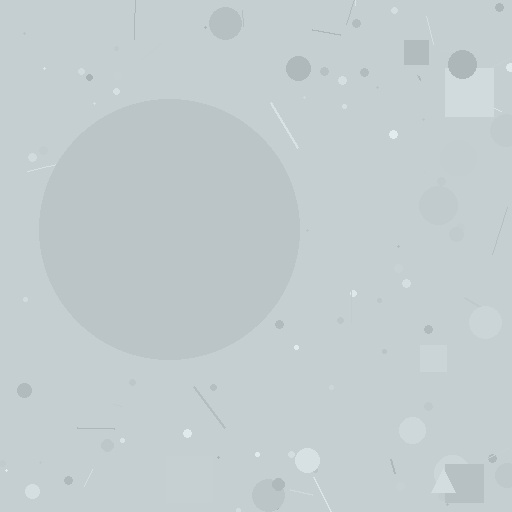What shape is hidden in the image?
A circle is hidden in the image.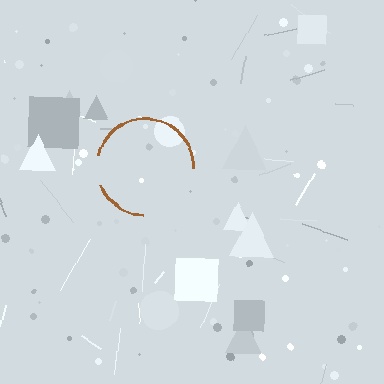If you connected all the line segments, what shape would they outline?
They would outline a circle.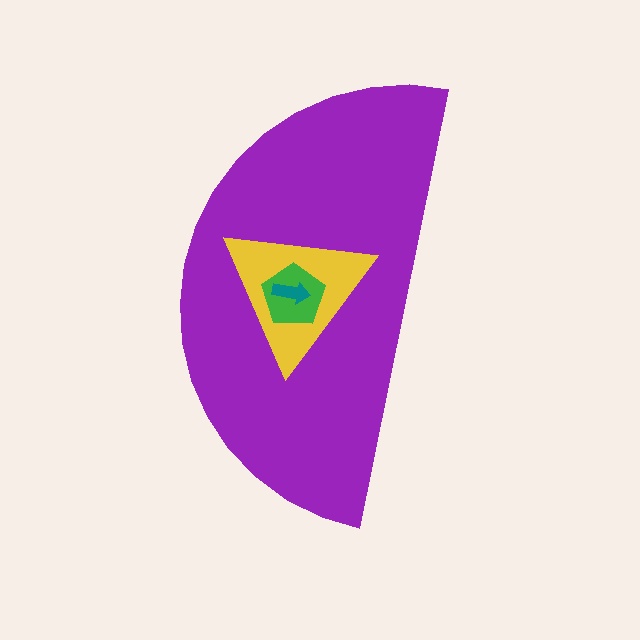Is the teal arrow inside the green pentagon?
Yes.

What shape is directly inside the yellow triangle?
The green pentagon.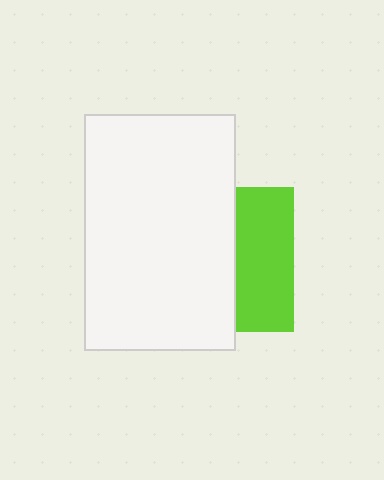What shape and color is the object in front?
The object in front is a white rectangle.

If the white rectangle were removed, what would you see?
You would see the complete lime square.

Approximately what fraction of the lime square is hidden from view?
Roughly 60% of the lime square is hidden behind the white rectangle.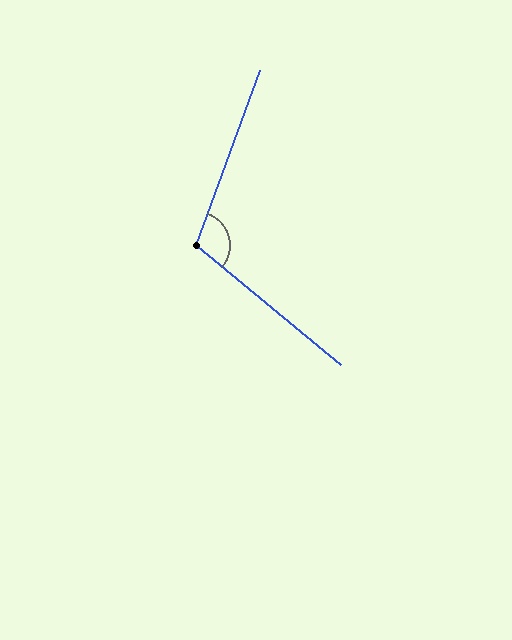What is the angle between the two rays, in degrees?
Approximately 110 degrees.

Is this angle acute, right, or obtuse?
It is obtuse.